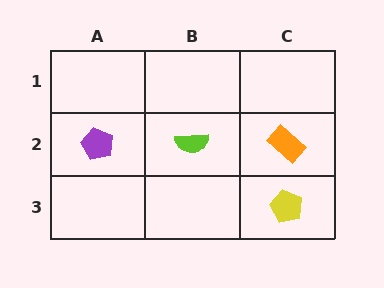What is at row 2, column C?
An orange rectangle.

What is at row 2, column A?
A purple pentagon.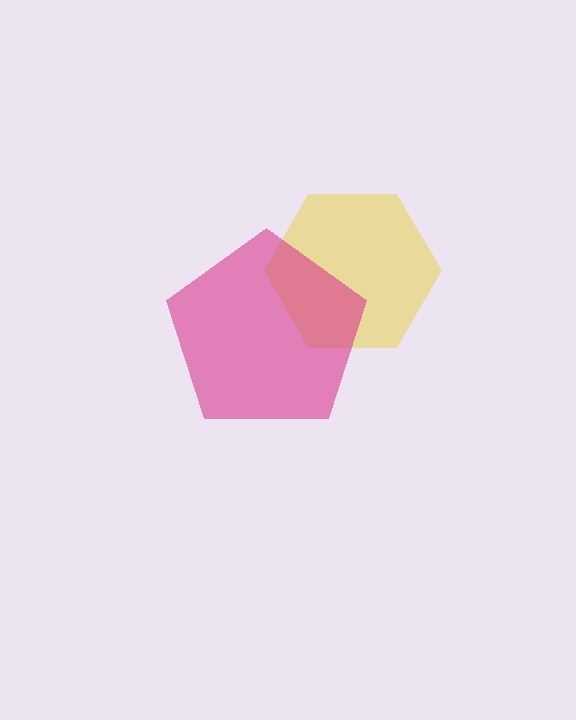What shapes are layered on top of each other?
The layered shapes are: a yellow hexagon, a magenta pentagon.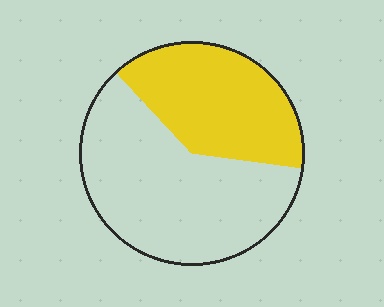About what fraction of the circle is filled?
About two fifths (2/5).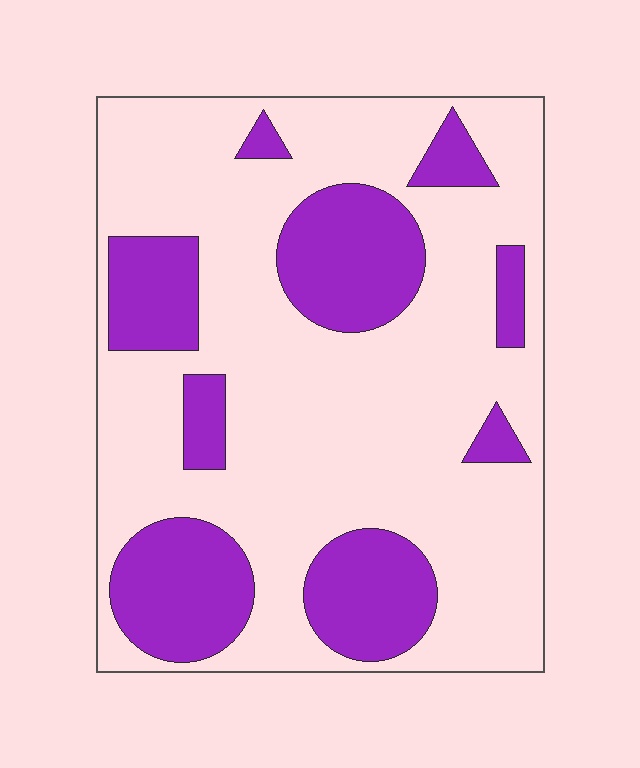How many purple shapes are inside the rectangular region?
9.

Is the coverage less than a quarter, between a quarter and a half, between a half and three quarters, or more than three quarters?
Between a quarter and a half.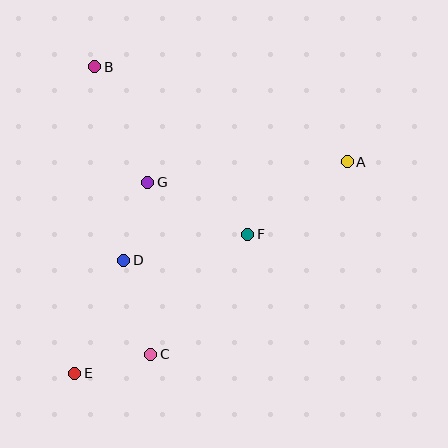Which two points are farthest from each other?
Points A and E are farthest from each other.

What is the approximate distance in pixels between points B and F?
The distance between B and F is approximately 227 pixels.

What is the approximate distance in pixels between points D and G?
The distance between D and G is approximately 82 pixels.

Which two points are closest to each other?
Points C and E are closest to each other.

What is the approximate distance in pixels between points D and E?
The distance between D and E is approximately 123 pixels.